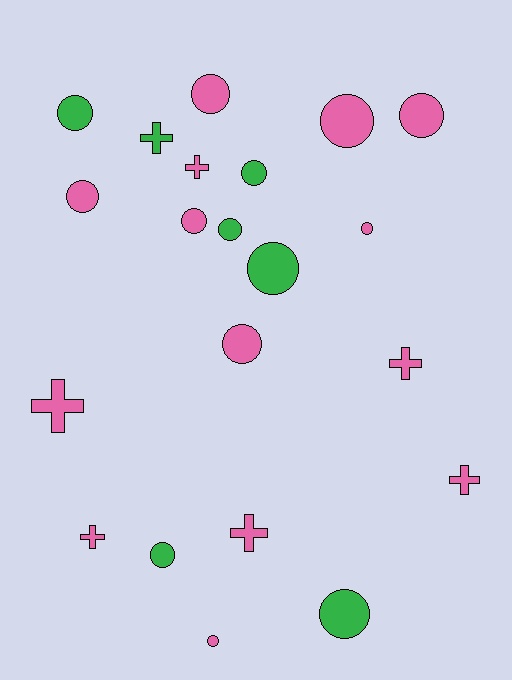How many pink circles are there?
There are 8 pink circles.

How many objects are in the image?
There are 21 objects.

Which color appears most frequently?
Pink, with 14 objects.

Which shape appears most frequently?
Circle, with 14 objects.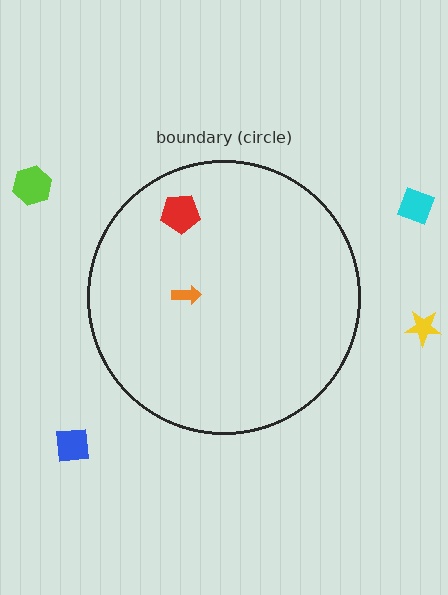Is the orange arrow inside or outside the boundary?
Inside.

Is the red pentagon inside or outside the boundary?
Inside.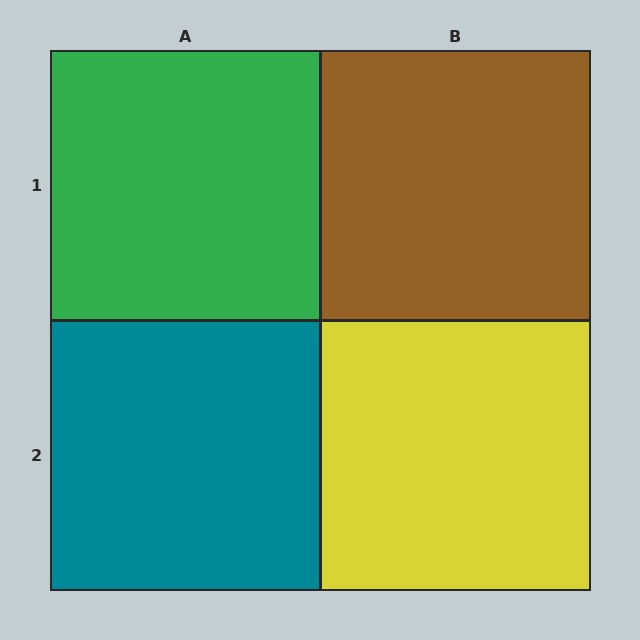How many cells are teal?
1 cell is teal.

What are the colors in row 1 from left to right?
Green, brown.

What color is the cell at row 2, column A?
Teal.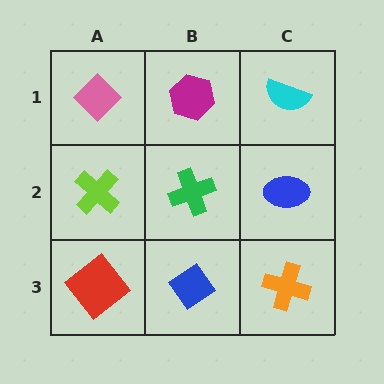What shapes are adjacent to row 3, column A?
A lime cross (row 2, column A), a blue diamond (row 3, column B).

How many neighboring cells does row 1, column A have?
2.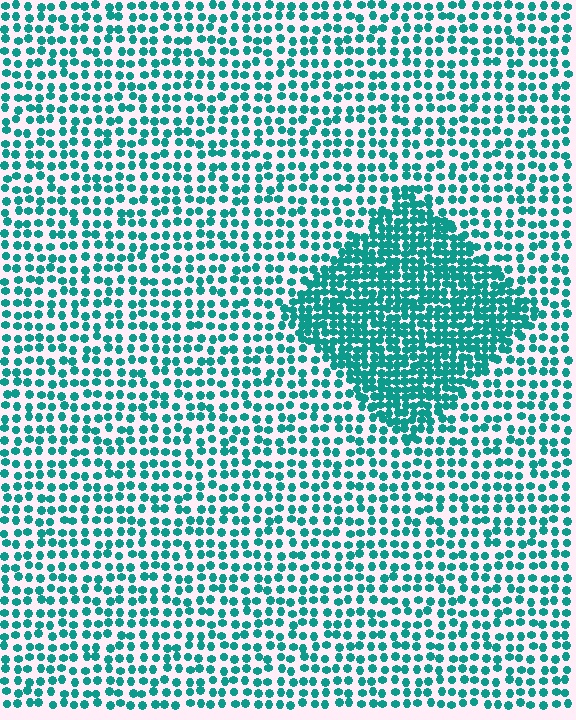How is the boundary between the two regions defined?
The boundary is defined by a change in element density (approximately 2.0x ratio). All elements are the same color, size, and shape.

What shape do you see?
I see a diamond.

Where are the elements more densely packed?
The elements are more densely packed inside the diamond boundary.